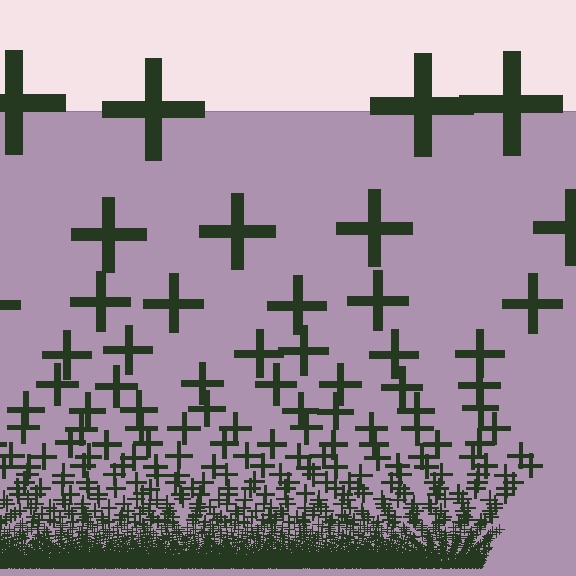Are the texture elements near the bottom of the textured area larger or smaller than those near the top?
Smaller. The gradient is inverted — elements near the bottom are smaller and denser.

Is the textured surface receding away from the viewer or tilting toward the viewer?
The surface appears to tilt toward the viewer. Texture elements get larger and sparser toward the top.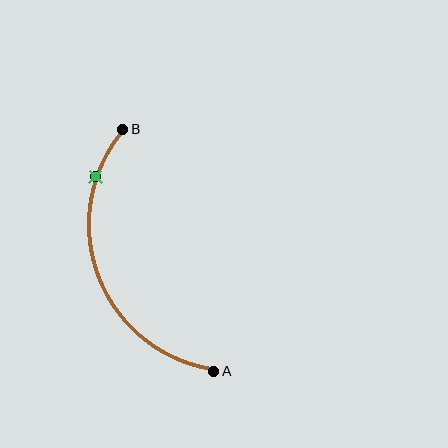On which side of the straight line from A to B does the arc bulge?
The arc bulges to the left of the straight line connecting A and B.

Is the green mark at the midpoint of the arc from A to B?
No. The green mark lies on the arc but is closer to endpoint B. The arc midpoint would be at the point on the curve equidistant along the arc from both A and B.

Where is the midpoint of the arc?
The arc midpoint is the point on the curve farthest from the straight line joining A and B. It sits to the left of that line.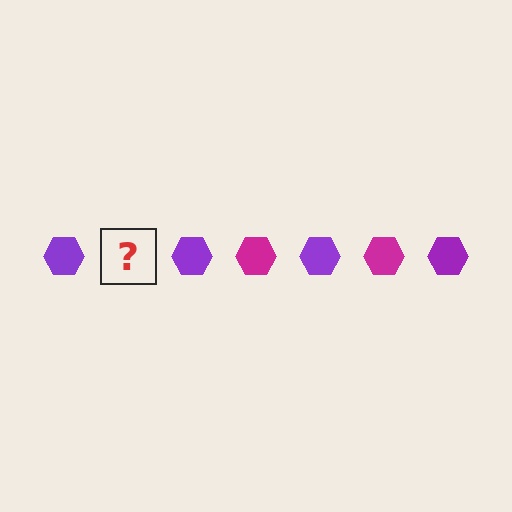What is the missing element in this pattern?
The missing element is a magenta hexagon.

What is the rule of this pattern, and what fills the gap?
The rule is that the pattern cycles through purple, magenta hexagons. The gap should be filled with a magenta hexagon.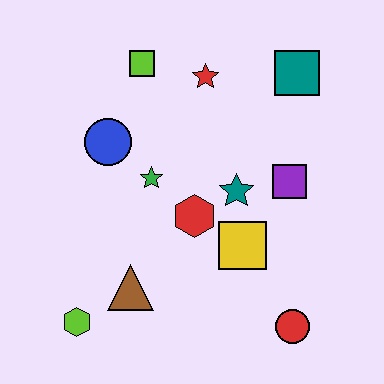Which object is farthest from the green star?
The red circle is farthest from the green star.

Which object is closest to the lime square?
The red star is closest to the lime square.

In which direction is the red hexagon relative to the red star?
The red hexagon is below the red star.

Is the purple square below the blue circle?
Yes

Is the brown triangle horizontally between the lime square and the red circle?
No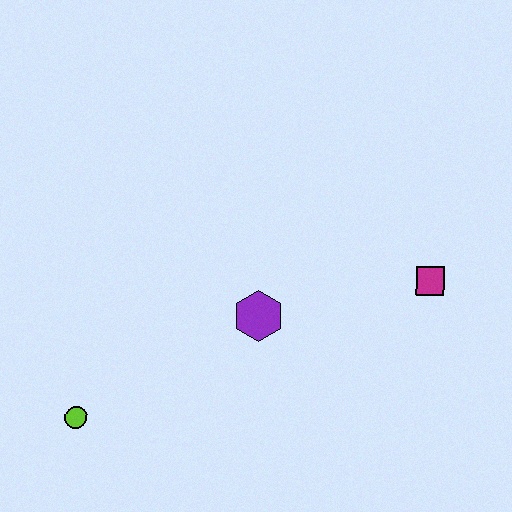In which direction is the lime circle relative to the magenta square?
The lime circle is to the left of the magenta square.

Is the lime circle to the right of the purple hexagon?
No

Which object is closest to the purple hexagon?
The magenta square is closest to the purple hexagon.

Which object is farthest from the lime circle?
The magenta square is farthest from the lime circle.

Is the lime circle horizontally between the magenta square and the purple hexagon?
No